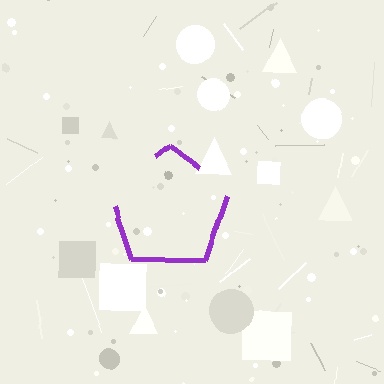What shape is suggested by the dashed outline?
The dashed outline suggests a pentagon.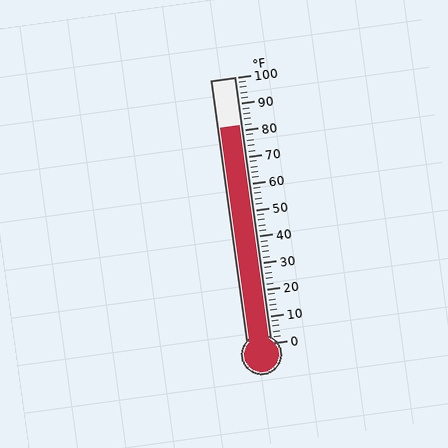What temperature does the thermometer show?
The thermometer shows approximately 82°F.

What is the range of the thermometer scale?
The thermometer scale ranges from 0°F to 100°F.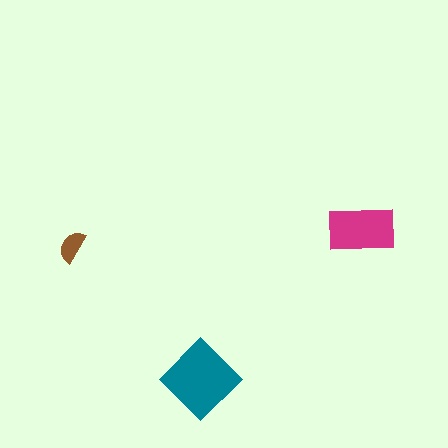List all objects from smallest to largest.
The brown semicircle, the magenta rectangle, the teal diamond.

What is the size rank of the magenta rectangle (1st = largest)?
2nd.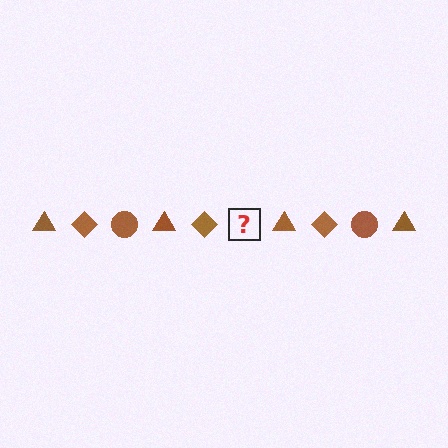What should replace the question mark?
The question mark should be replaced with a brown circle.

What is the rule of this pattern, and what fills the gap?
The rule is that the pattern cycles through triangle, diamond, circle shapes in brown. The gap should be filled with a brown circle.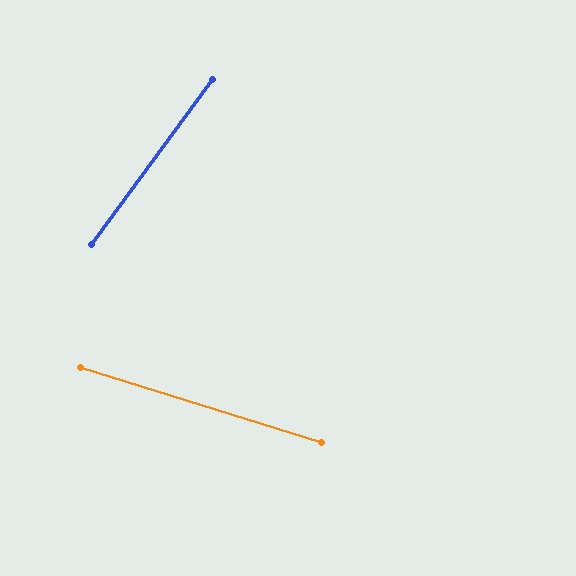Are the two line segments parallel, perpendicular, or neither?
Neither parallel nor perpendicular — they differ by about 71°.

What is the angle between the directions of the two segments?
Approximately 71 degrees.